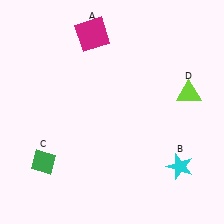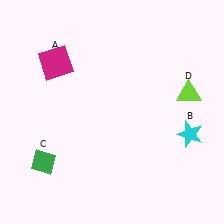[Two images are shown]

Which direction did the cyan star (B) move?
The cyan star (B) moved up.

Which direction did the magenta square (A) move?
The magenta square (A) moved left.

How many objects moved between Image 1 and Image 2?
2 objects moved between the two images.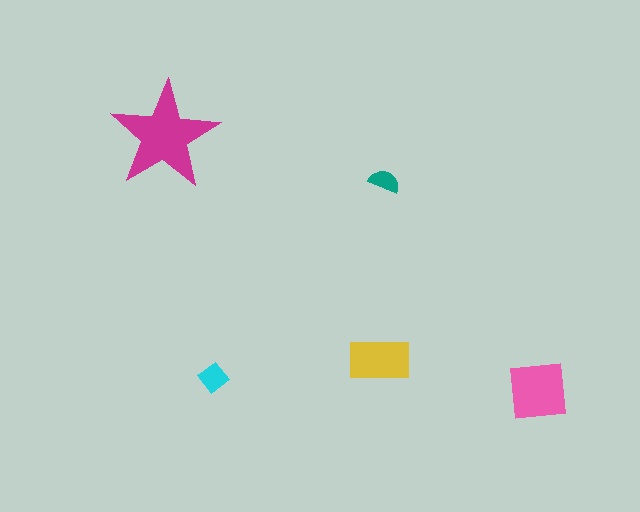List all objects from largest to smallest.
The magenta star, the pink square, the yellow rectangle, the cyan diamond, the teal semicircle.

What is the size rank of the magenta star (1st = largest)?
1st.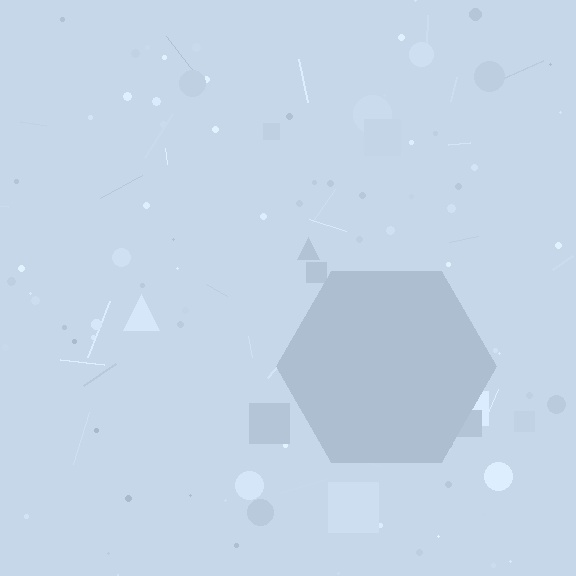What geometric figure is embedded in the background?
A hexagon is embedded in the background.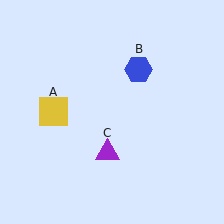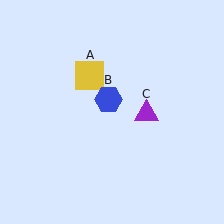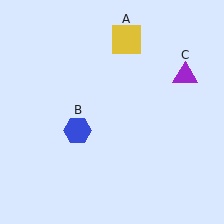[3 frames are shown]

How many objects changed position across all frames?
3 objects changed position: yellow square (object A), blue hexagon (object B), purple triangle (object C).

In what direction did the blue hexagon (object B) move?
The blue hexagon (object B) moved down and to the left.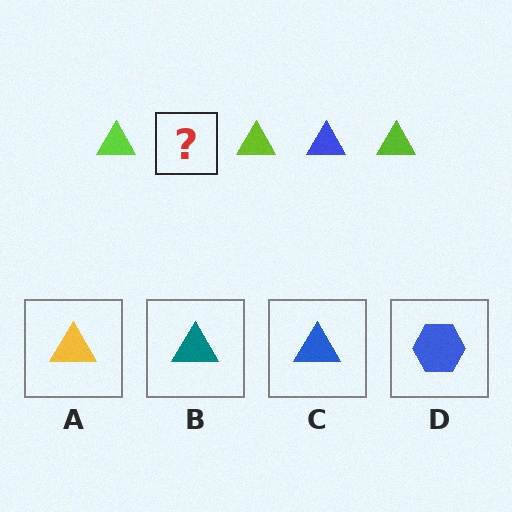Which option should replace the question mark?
Option C.